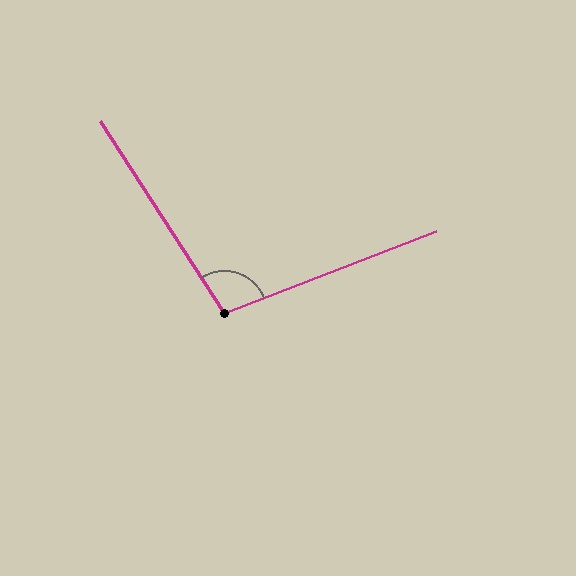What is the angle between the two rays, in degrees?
Approximately 102 degrees.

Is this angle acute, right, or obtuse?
It is obtuse.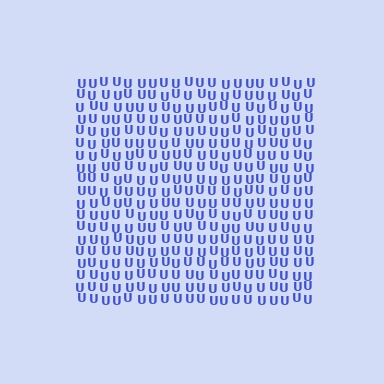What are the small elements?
The small elements are letter U's.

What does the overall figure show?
The overall figure shows a square.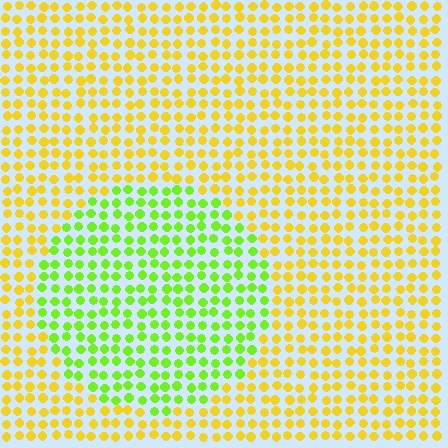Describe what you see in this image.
The image is filled with small yellow elements in a uniform arrangement. A circle-shaped region is visible where the elements are tinted to a slightly different hue, forming a subtle color boundary.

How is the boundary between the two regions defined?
The boundary is defined purely by a slight shift in hue (about 46 degrees). Spacing, size, and orientation are identical on both sides.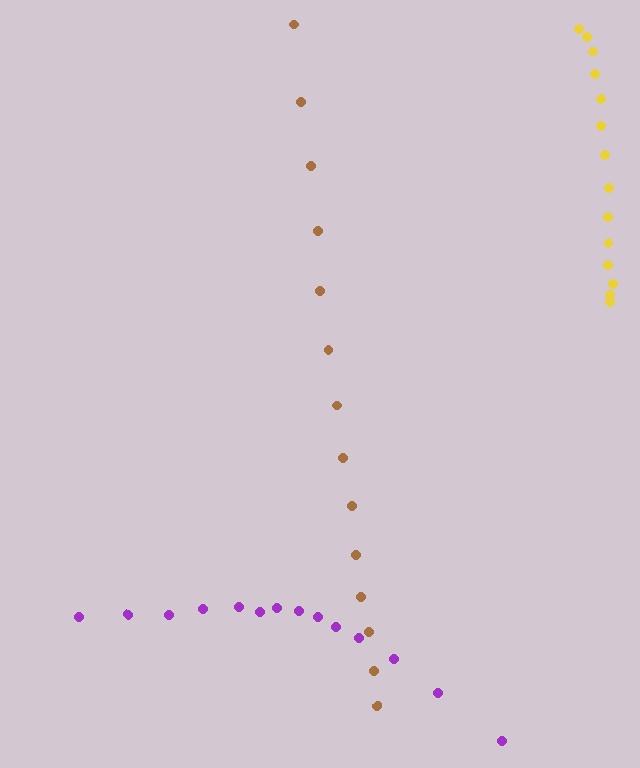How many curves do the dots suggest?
There are 3 distinct paths.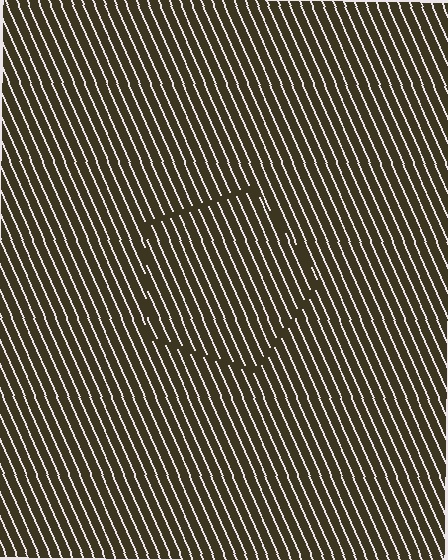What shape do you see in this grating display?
An illusory pentagon. The interior of the shape contains the same grating, shifted by half a period — the contour is defined by the phase discontinuity where line-ends from the inner and outer gratings abut.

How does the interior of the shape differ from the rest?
The interior of the shape contains the same grating, shifted by half a period — the contour is defined by the phase discontinuity where line-ends from the inner and outer gratings abut.